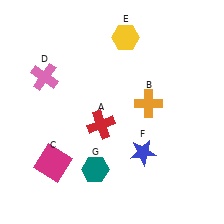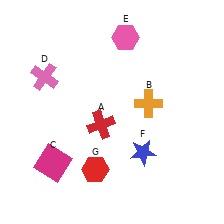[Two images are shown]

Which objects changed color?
E changed from yellow to pink. G changed from teal to red.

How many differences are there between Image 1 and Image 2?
There are 2 differences between the two images.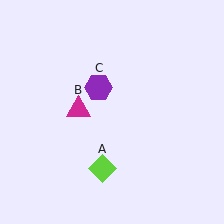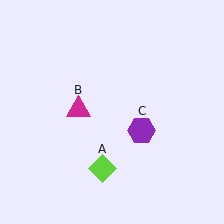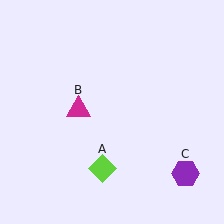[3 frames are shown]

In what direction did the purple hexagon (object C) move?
The purple hexagon (object C) moved down and to the right.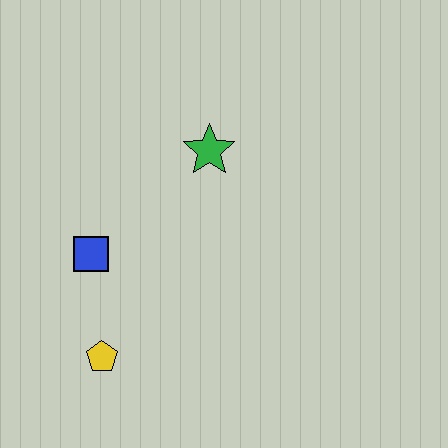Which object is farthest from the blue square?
The green star is farthest from the blue square.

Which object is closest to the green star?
The blue square is closest to the green star.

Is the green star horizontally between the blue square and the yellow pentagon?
No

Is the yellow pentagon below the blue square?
Yes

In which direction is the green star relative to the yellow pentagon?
The green star is above the yellow pentagon.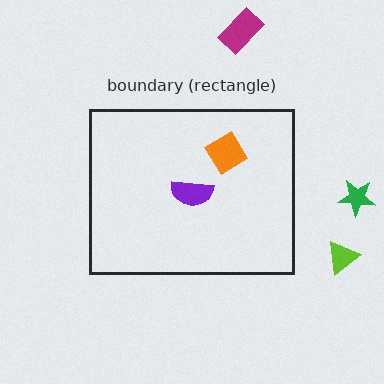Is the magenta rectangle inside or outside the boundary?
Outside.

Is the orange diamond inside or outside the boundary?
Inside.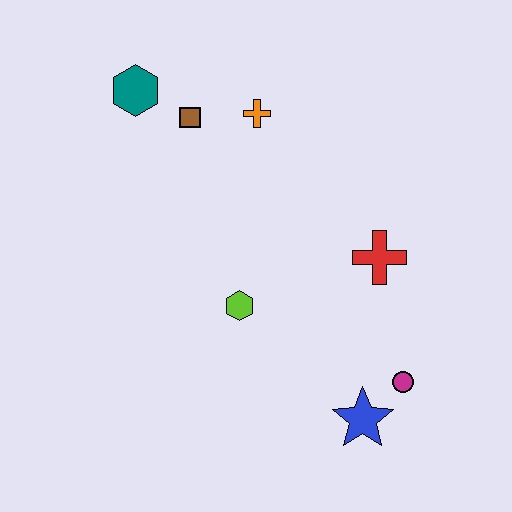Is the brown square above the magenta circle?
Yes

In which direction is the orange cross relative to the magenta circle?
The orange cross is above the magenta circle.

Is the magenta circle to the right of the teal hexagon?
Yes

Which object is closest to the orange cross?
The brown square is closest to the orange cross.